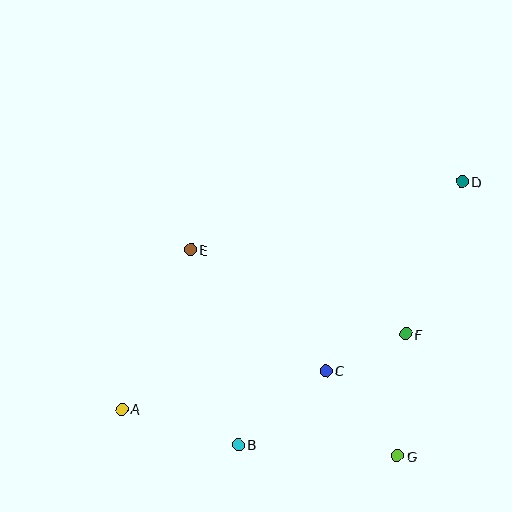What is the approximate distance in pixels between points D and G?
The distance between D and G is approximately 282 pixels.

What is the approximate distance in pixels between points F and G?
The distance between F and G is approximately 122 pixels.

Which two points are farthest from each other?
Points A and D are farthest from each other.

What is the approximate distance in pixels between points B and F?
The distance between B and F is approximately 201 pixels.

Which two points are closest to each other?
Points C and F are closest to each other.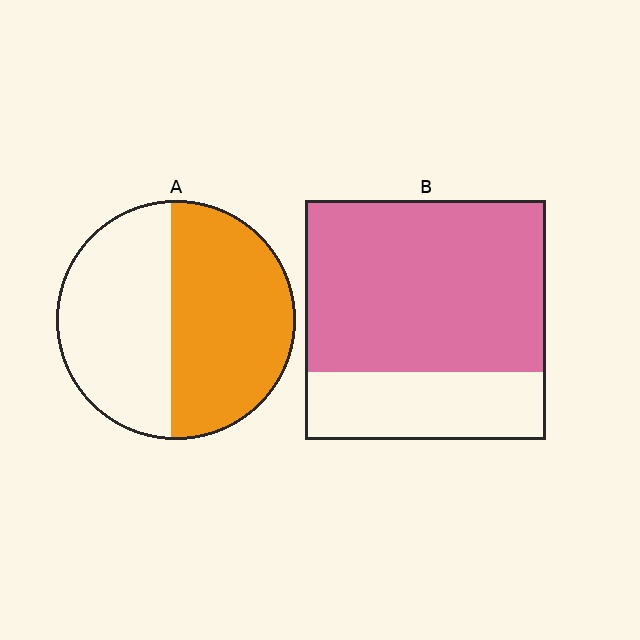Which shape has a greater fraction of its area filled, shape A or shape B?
Shape B.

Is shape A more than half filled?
Roughly half.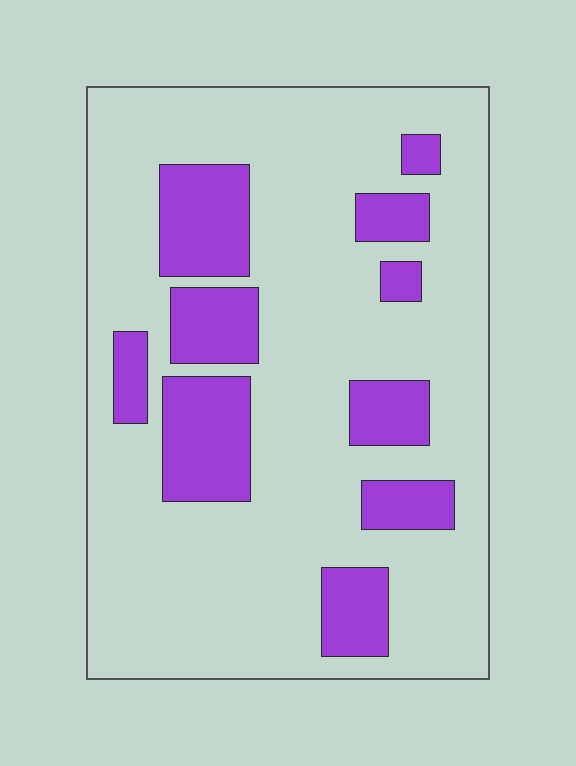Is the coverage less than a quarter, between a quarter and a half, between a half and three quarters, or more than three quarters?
Less than a quarter.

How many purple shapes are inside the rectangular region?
10.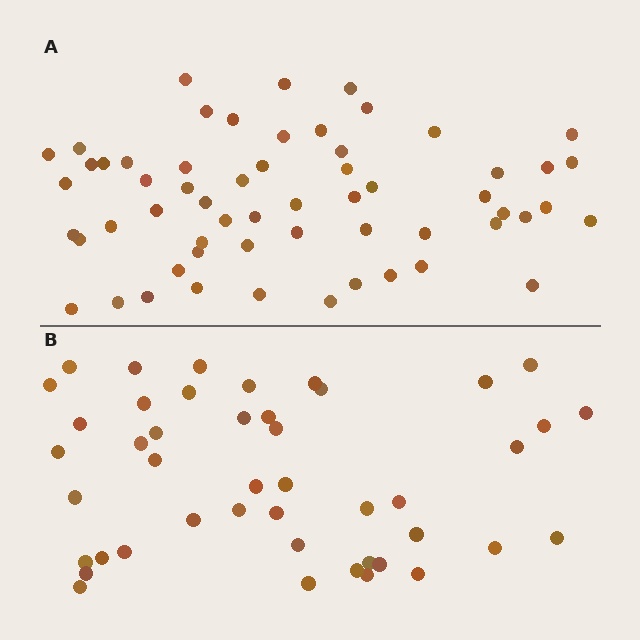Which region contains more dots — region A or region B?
Region A (the top region) has more dots.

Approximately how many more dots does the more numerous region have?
Region A has approximately 15 more dots than region B.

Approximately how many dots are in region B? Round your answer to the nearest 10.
About 40 dots. (The exact count is 45, which rounds to 40.)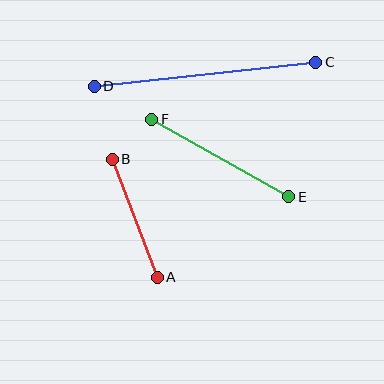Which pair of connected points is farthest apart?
Points C and D are farthest apart.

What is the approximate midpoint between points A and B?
The midpoint is at approximately (135, 218) pixels.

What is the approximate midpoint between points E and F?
The midpoint is at approximately (220, 158) pixels.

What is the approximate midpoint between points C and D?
The midpoint is at approximately (205, 74) pixels.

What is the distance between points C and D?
The distance is approximately 223 pixels.